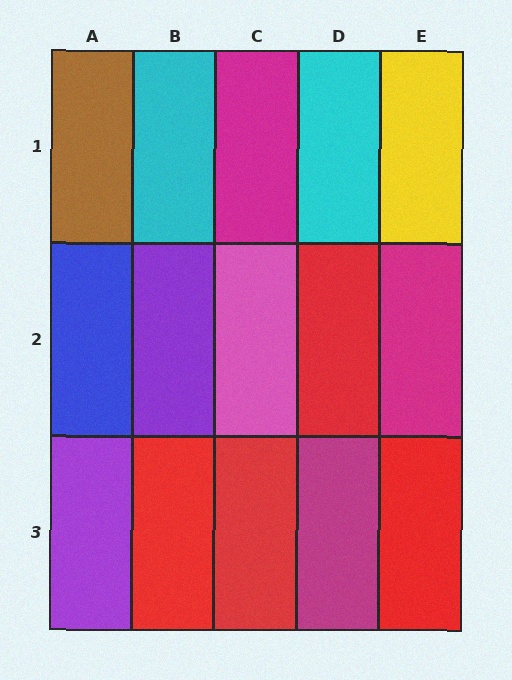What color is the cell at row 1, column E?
Yellow.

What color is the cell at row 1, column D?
Cyan.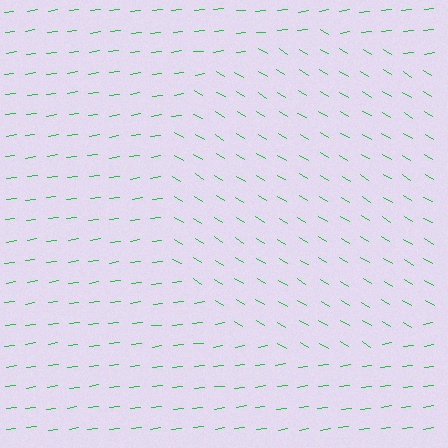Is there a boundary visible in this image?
Yes, there is a texture boundary formed by a change in line orientation.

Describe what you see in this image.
The image is filled with small green line segments. A circle region in the image has lines oriented differently from the surrounding lines, creating a visible texture boundary.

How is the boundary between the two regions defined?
The boundary is defined purely by a change in line orientation (approximately 38 degrees difference). All lines are the same color and thickness.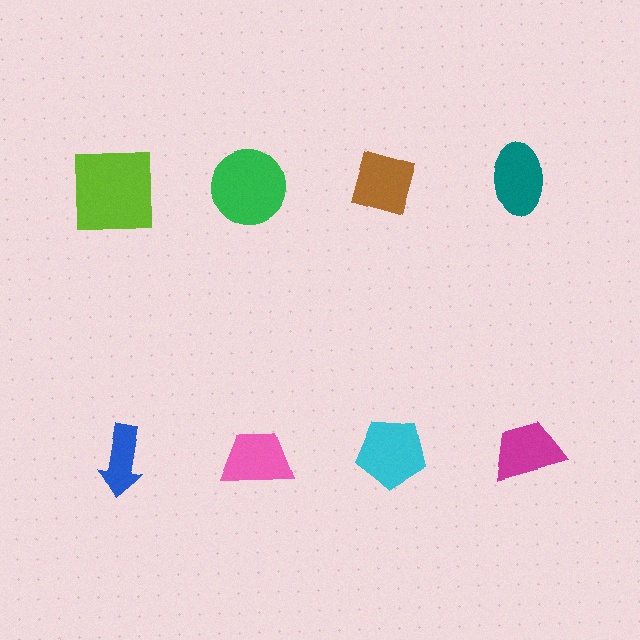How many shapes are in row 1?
4 shapes.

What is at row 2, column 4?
A magenta trapezoid.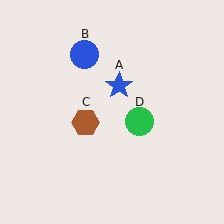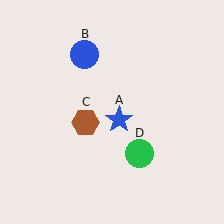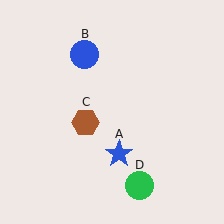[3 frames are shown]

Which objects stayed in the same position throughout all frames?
Blue circle (object B) and brown hexagon (object C) remained stationary.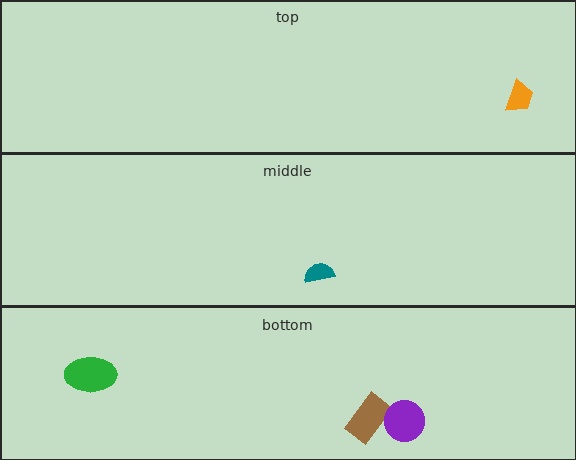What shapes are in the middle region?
The teal semicircle.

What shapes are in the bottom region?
The brown rectangle, the purple circle, the green ellipse.